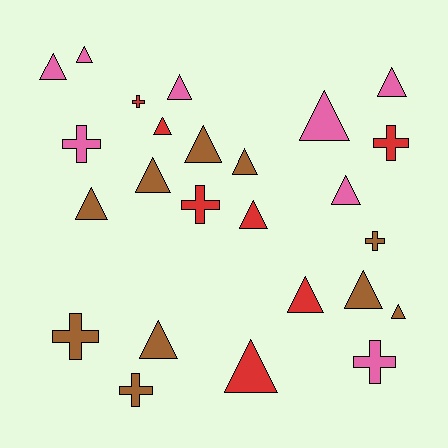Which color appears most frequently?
Brown, with 10 objects.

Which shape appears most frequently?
Triangle, with 17 objects.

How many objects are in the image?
There are 25 objects.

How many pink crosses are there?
There are 2 pink crosses.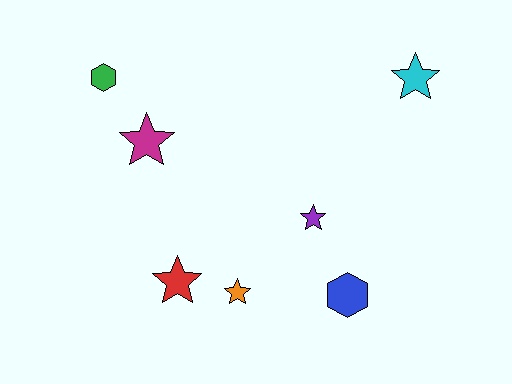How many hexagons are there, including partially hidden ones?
There are 2 hexagons.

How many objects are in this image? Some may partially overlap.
There are 7 objects.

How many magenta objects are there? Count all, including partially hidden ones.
There is 1 magenta object.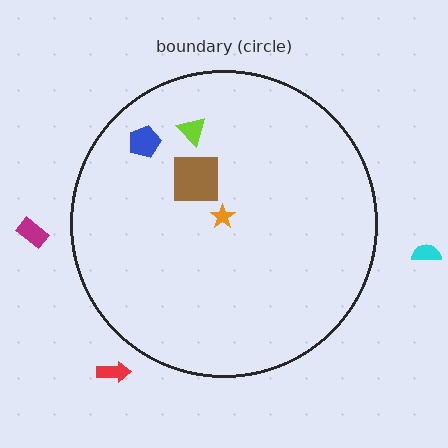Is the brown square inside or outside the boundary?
Inside.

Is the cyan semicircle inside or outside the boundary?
Outside.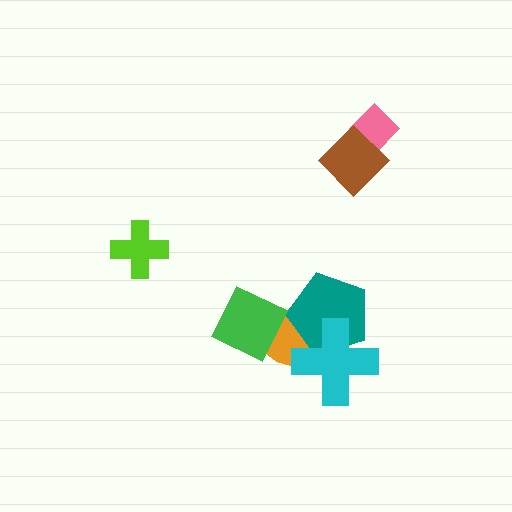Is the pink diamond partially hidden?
Yes, it is partially covered by another shape.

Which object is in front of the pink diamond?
The brown diamond is in front of the pink diamond.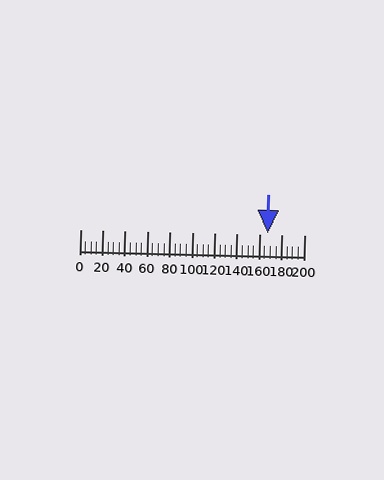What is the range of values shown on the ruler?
The ruler shows values from 0 to 200.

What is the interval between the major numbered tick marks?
The major tick marks are spaced 20 units apart.